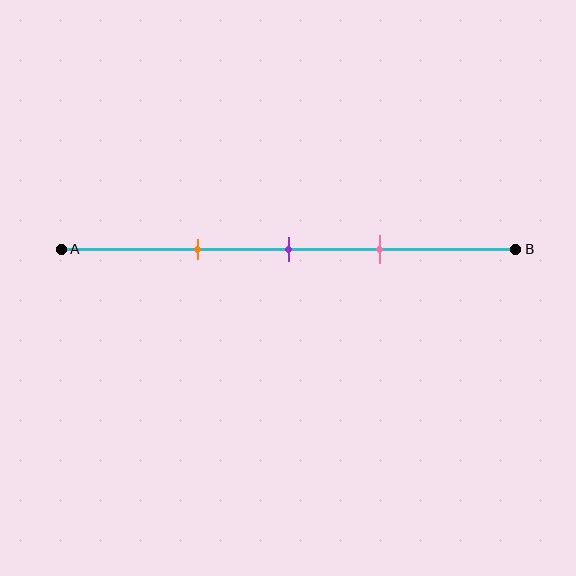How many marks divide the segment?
There are 3 marks dividing the segment.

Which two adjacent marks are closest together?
The purple and pink marks are the closest adjacent pair.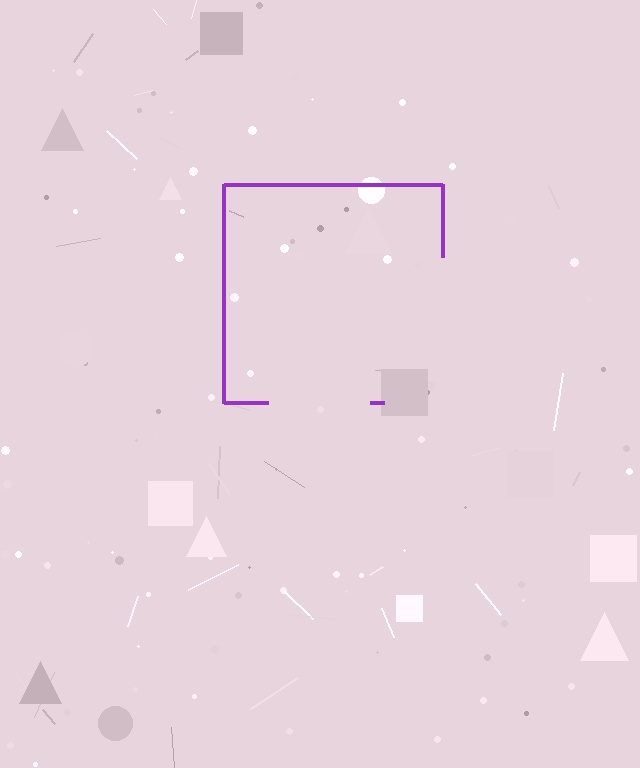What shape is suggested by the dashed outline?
The dashed outline suggests a square.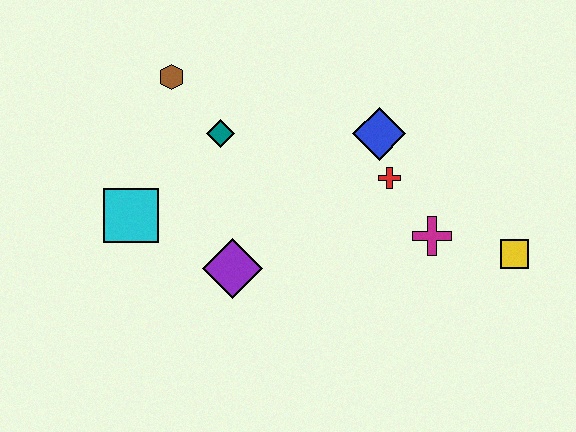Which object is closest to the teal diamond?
The brown hexagon is closest to the teal diamond.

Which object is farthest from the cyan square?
The yellow square is farthest from the cyan square.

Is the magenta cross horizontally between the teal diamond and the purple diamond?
No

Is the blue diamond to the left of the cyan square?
No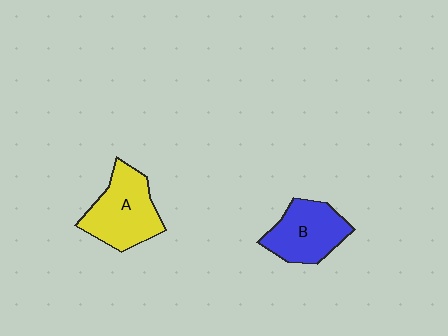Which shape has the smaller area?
Shape B (blue).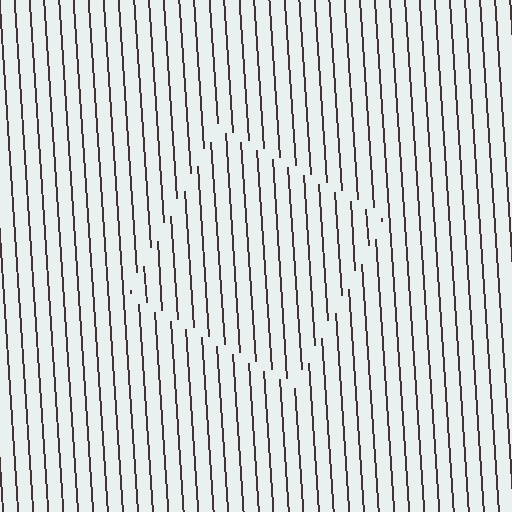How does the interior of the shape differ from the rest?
The interior of the shape contains the same grating, shifted by half a period — the contour is defined by the phase discontinuity where line-ends from the inner and outer gratings abut.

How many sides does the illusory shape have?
4 sides — the line-ends trace a square.